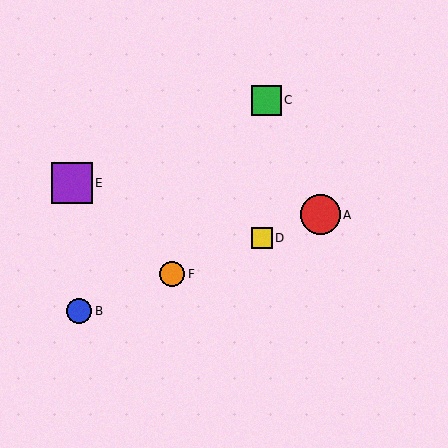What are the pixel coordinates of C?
Object C is at (266, 100).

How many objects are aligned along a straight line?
4 objects (A, B, D, F) are aligned along a straight line.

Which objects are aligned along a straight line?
Objects A, B, D, F are aligned along a straight line.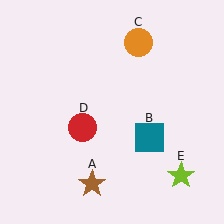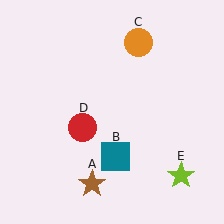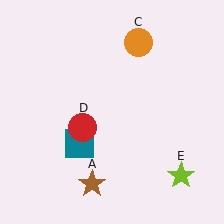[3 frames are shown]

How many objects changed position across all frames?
1 object changed position: teal square (object B).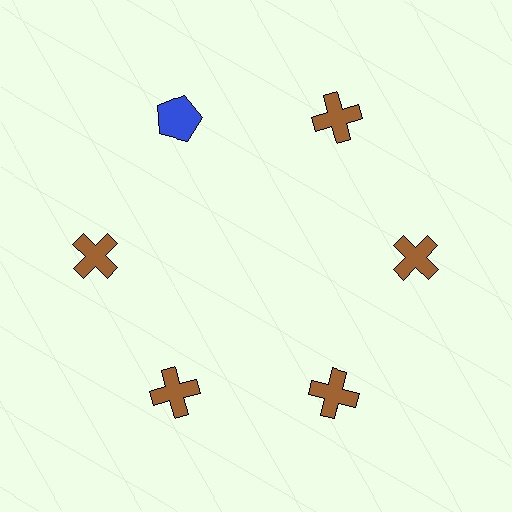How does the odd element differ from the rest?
It differs in both color (blue instead of brown) and shape (pentagon instead of cross).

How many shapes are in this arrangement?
There are 6 shapes arranged in a ring pattern.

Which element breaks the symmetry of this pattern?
The blue pentagon at roughly the 11 o'clock position breaks the symmetry. All other shapes are brown crosses.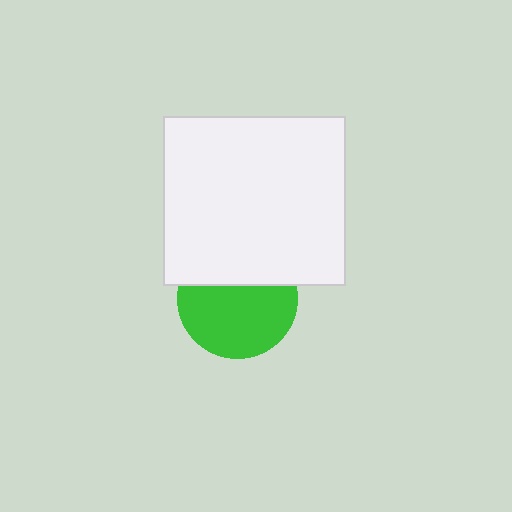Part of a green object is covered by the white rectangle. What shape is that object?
It is a circle.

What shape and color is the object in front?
The object in front is a white rectangle.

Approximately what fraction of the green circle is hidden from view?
Roughly 36% of the green circle is hidden behind the white rectangle.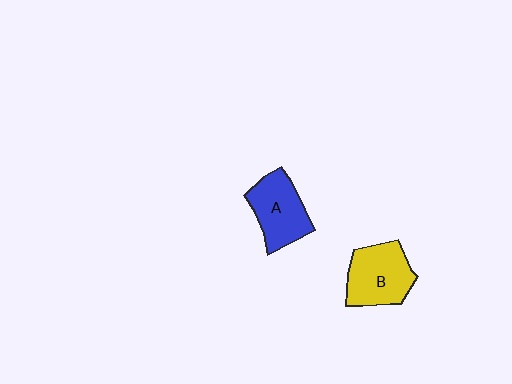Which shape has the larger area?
Shape B (yellow).